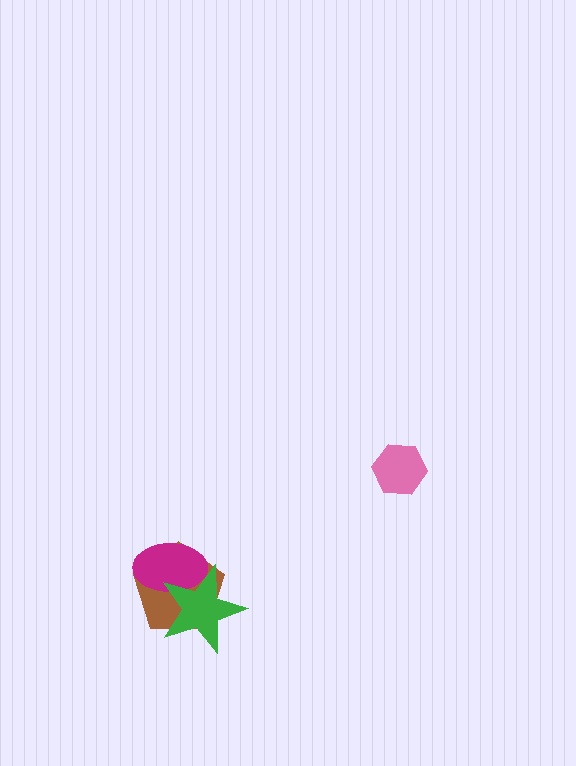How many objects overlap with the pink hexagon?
0 objects overlap with the pink hexagon.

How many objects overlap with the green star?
2 objects overlap with the green star.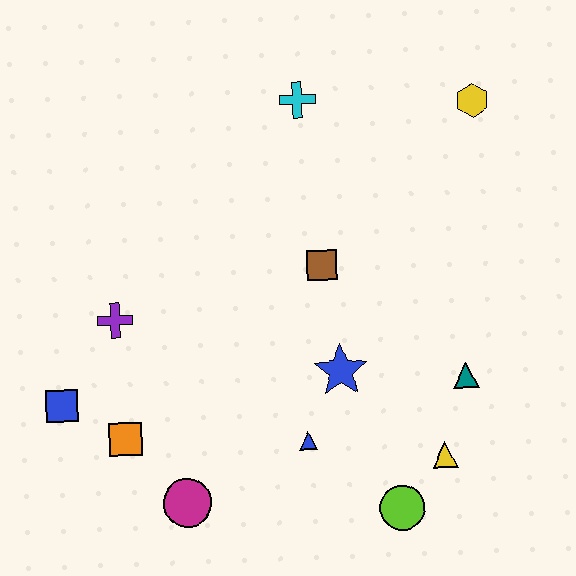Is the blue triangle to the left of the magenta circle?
No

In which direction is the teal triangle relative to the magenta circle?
The teal triangle is to the right of the magenta circle.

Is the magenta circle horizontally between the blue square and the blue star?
Yes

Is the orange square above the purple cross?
No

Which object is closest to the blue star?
The blue triangle is closest to the blue star.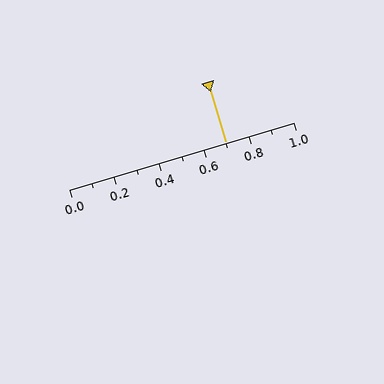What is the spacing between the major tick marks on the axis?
The major ticks are spaced 0.2 apart.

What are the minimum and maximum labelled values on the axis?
The axis runs from 0.0 to 1.0.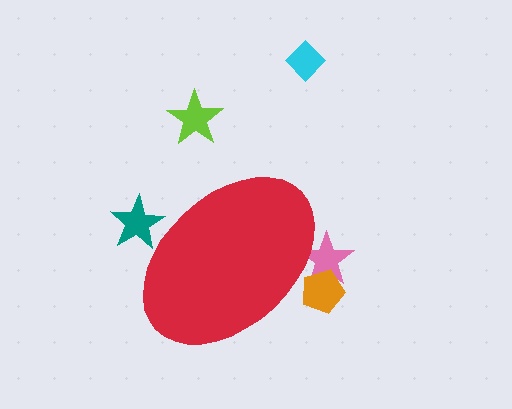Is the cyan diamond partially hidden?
No, the cyan diamond is fully visible.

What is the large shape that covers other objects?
A red ellipse.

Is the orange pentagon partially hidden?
Yes, the orange pentagon is partially hidden behind the red ellipse.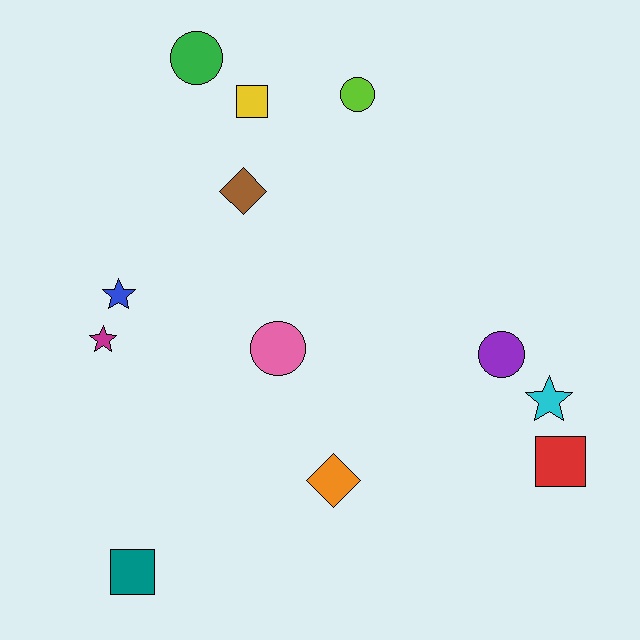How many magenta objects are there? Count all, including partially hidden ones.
There is 1 magenta object.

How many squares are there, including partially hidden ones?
There are 3 squares.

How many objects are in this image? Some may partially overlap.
There are 12 objects.